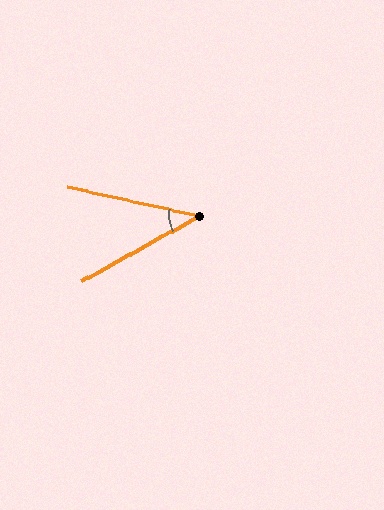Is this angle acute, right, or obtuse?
It is acute.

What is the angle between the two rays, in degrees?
Approximately 41 degrees.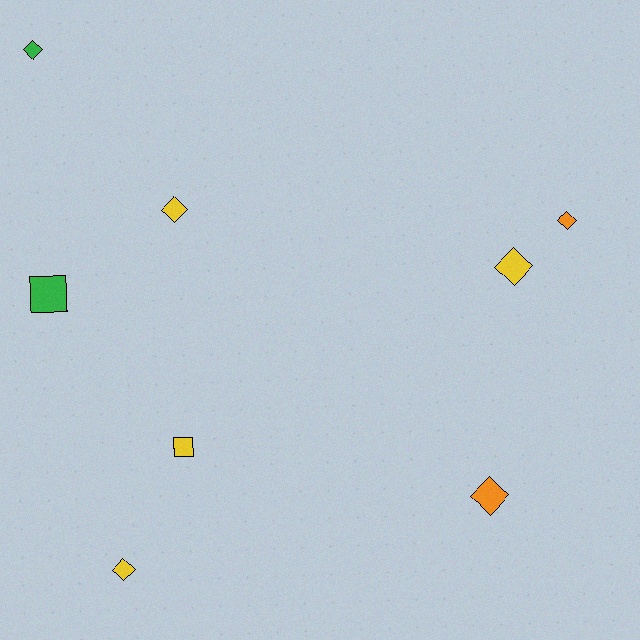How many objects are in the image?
There are 8 objects.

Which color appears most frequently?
Yellow, with 4 objects.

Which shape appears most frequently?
Diamond, with 6 objects.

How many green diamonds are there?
There is 1 green diamond.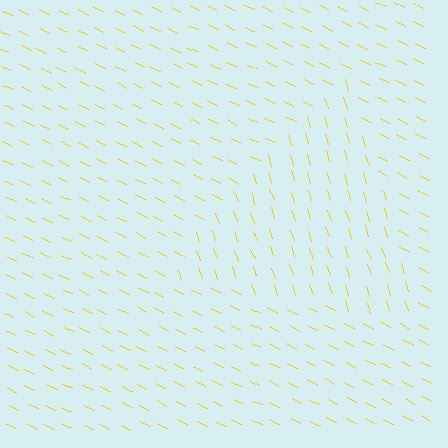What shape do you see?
I see a triangle.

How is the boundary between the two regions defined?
The boundary is defined purely by a change in line orientation (approximately 45 degrees difference). All lines are the same color and thickness.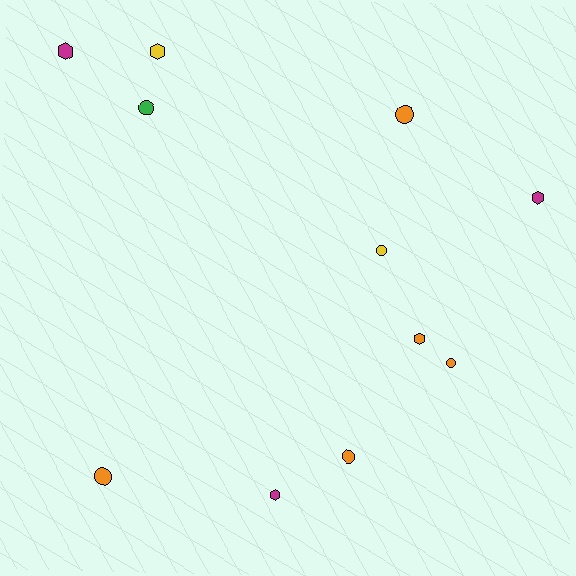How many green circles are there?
There is 1 green circle.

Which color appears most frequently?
Orange, with 5 objects.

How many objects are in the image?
There are 11 objects.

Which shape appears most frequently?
Circle, with 6 objects.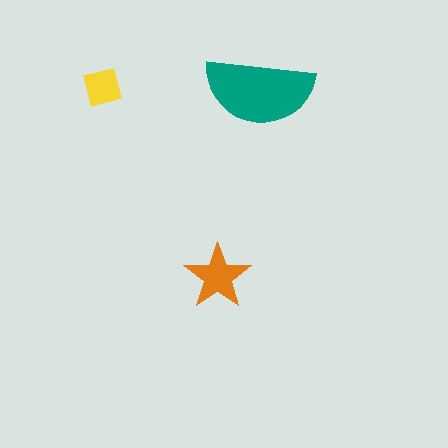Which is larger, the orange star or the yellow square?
The orange star.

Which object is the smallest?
The yellow square.